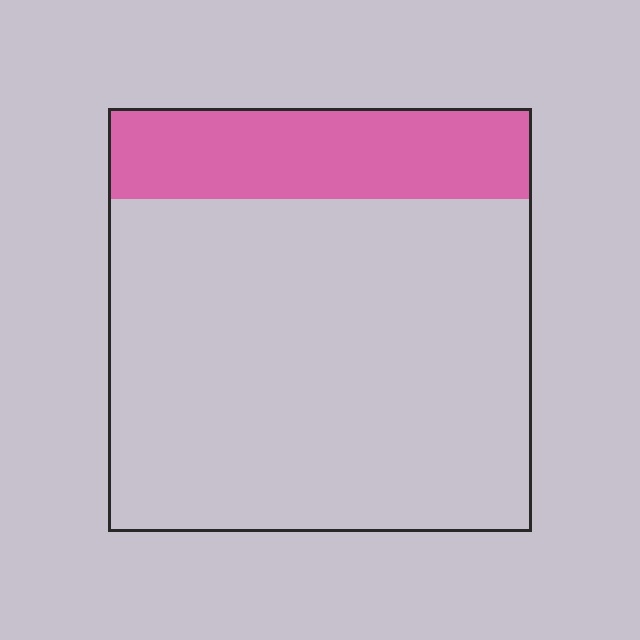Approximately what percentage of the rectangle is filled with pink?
Approximately 20%.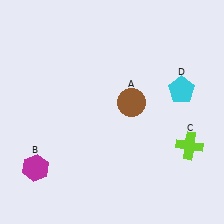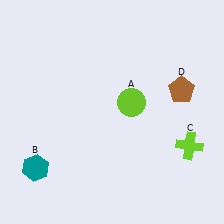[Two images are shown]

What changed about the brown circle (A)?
In Image 1, A is brown. In Image 2, it changed to lime.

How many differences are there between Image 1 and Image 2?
There are 3 differences between the two images.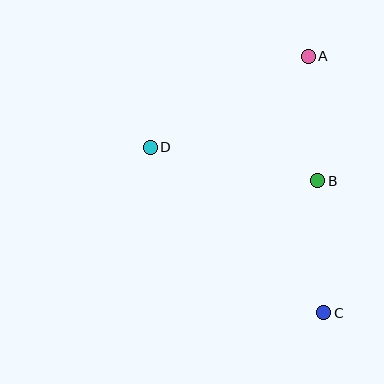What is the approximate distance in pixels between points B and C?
The distance between B and C is approximately 132 pixels.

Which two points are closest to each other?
Points A and B are closest to each other.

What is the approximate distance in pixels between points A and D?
The distance between A and D is approximately 183 pixels.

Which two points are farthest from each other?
Points A and C are farthest from each other.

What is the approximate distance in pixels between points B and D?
The distance between B and D is approximately 171 pixels.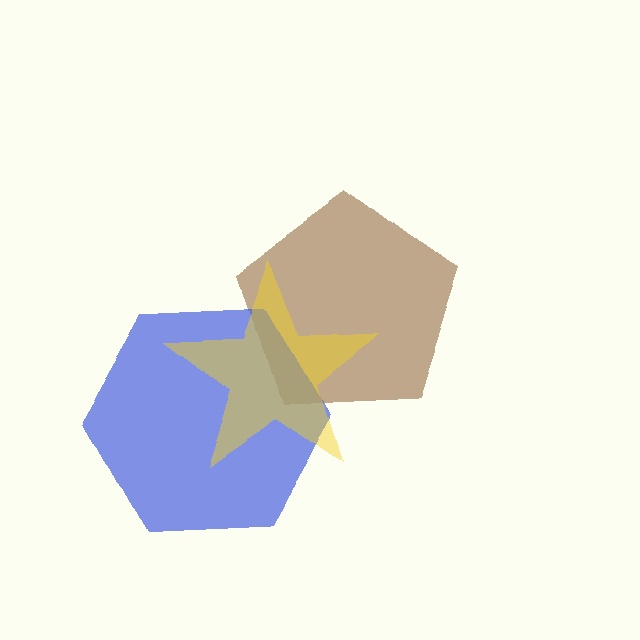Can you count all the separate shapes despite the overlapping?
Yes, there are 3 separate shapes.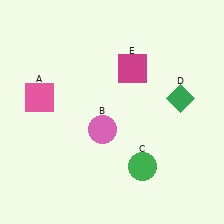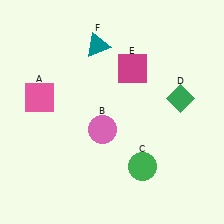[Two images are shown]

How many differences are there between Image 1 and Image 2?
There is 1 difference between the two images.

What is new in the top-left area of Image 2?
A teal triangle (F) was added in the top-left area of Image 2.